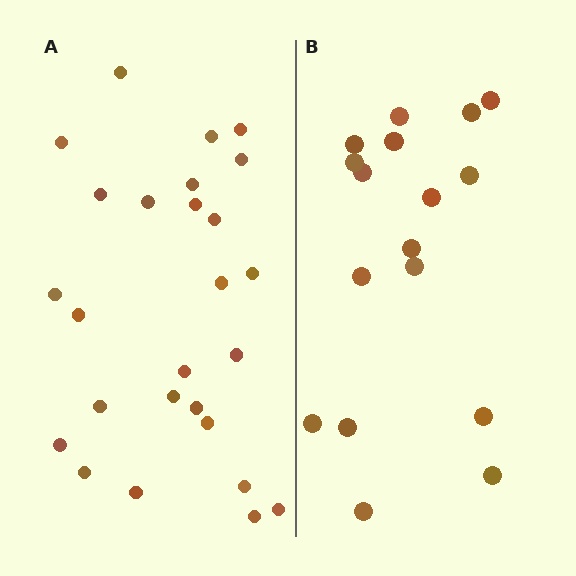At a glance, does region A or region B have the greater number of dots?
Region A (the left region) has more dots.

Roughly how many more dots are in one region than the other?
Region A has roughly 8 or so more dots than region B.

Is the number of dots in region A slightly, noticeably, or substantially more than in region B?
Region A has substantially more. The ratio is roughly 1.5 to 1.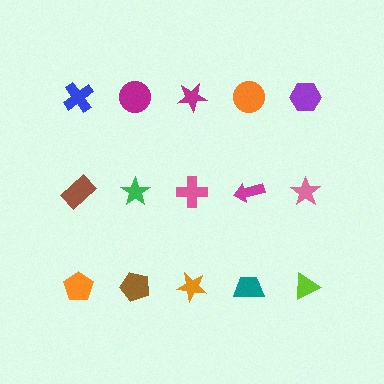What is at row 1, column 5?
A purple hexagon.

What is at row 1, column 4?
An orange circle.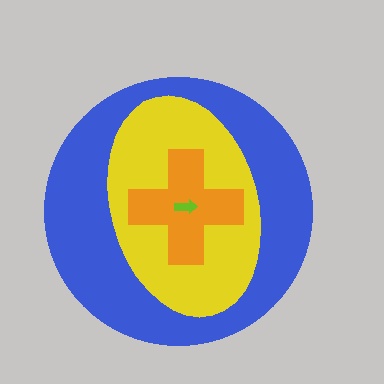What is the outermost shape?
The blue circle.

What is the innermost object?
The lime arrow.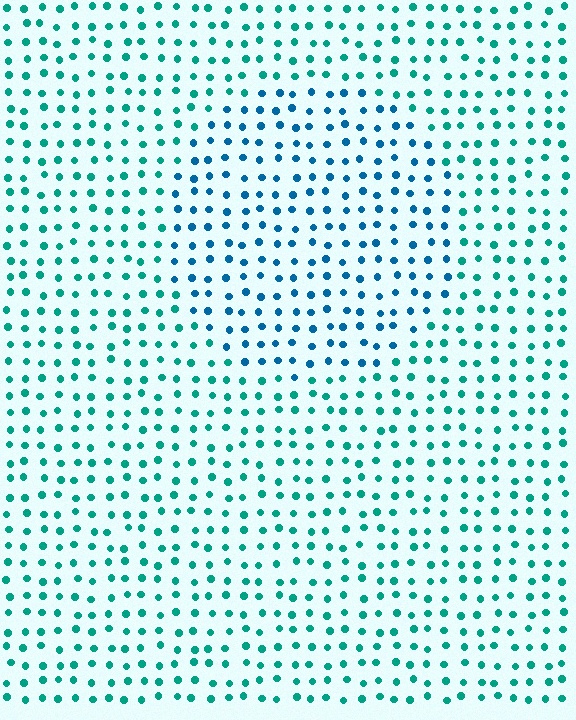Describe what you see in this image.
The image is filled with small teal elements in a uniform arrangement. A circle-shaped region is visible where the elements are tinted to a slightly different hue, forming a subtle color boundary.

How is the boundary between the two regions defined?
The boundary is defined purely by a slight shift in hue (about 32 degrees). Spacing, size, and orientation are identical on both sides.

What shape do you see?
I see a circle.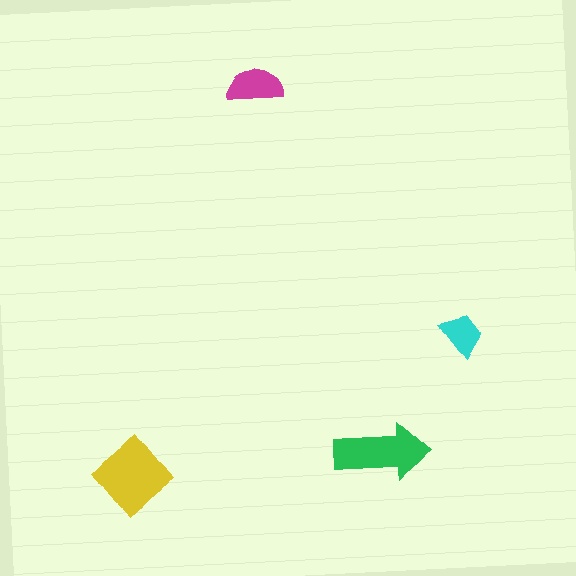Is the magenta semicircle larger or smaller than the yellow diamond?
Smaller.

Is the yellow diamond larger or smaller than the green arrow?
Larger.